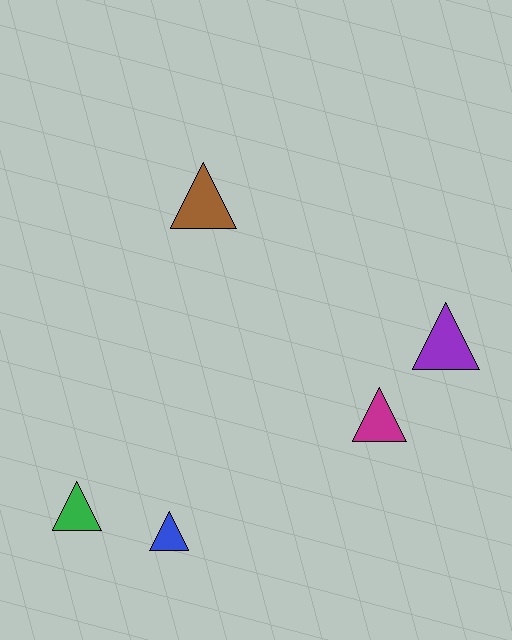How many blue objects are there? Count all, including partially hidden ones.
There is 1 blue object.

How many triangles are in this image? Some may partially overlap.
There are 5 triangles.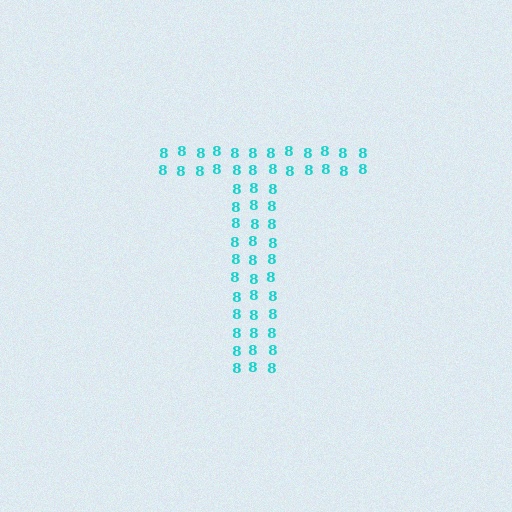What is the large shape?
The large shape is the letter T.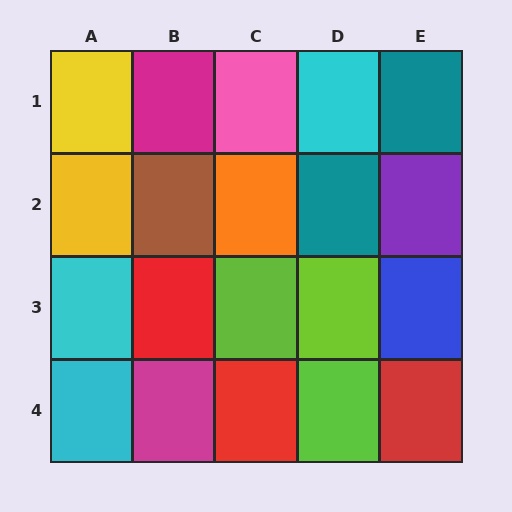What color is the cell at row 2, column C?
Orange.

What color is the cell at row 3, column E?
Blue.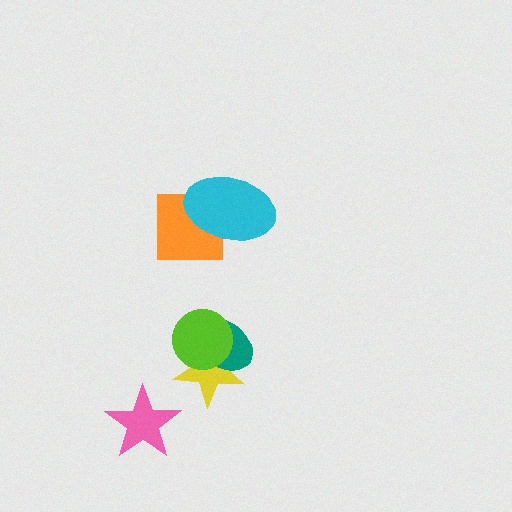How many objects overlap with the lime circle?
2 objects overlap with the lime circle.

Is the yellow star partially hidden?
Yes, it is partially covered by another shape.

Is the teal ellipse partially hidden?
Yes, it is partially covered by another shape.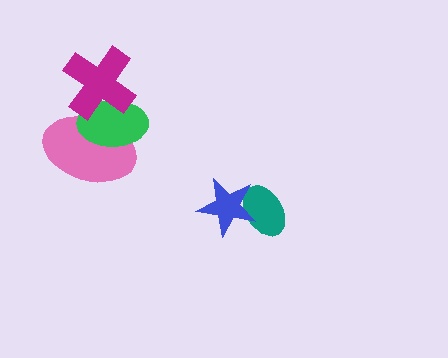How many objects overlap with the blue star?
1 object overlaps with the blue star.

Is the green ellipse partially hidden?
Yes, it is partially covered by another shape.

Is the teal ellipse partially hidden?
Yes, it is partially covered by another shape.